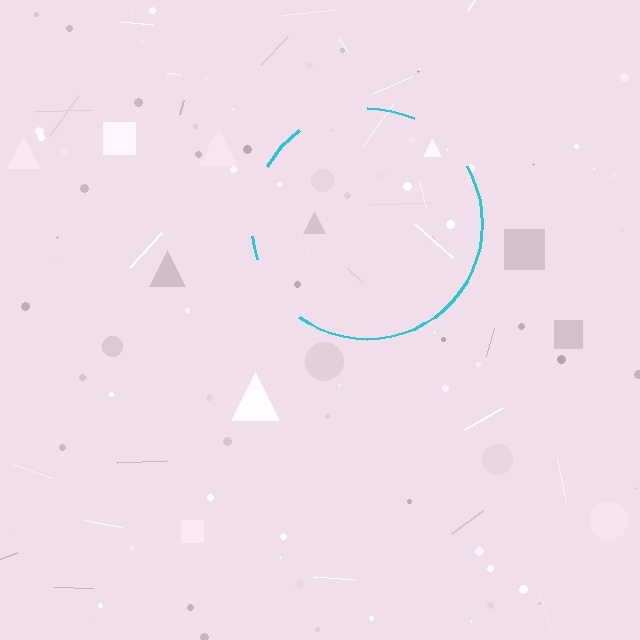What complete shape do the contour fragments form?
The contour fragments form a circle.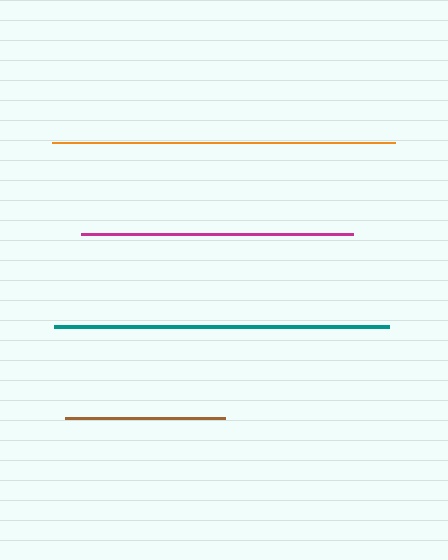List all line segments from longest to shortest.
From longest to shortest: orange, teal, magenta, brown.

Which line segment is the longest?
The orange line is the longest at approximately 343 pixels.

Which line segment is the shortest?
The brown line is the shortest at approximately 160 pixels.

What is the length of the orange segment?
The orange segment is approximately 343 pixels long.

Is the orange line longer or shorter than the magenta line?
The orange line is longer than the magenta line.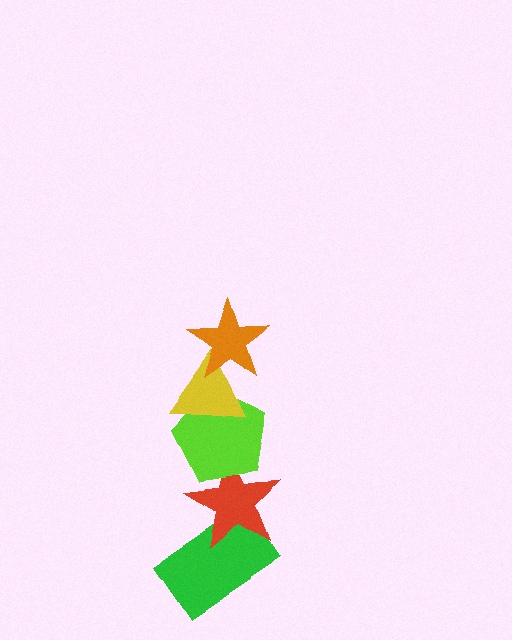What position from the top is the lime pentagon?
The lime pentagon is 3rd from the top.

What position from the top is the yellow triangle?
The yellow triangle is 2nd from the top.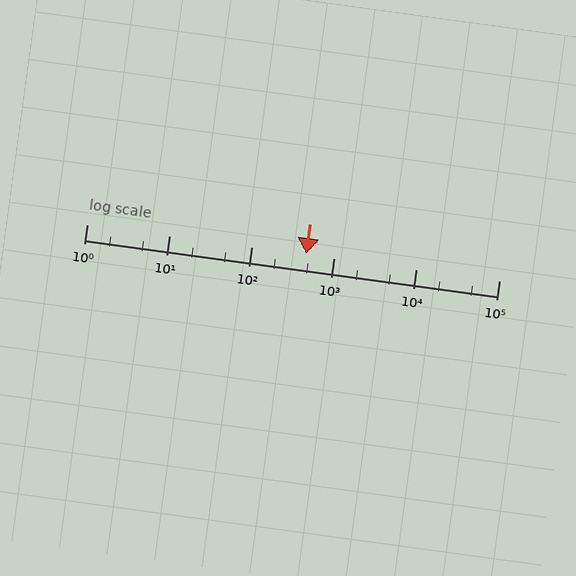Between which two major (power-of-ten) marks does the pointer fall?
The pointer is between 100 and 1000.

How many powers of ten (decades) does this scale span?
The scale spans 5 decades, from 1 to 100000.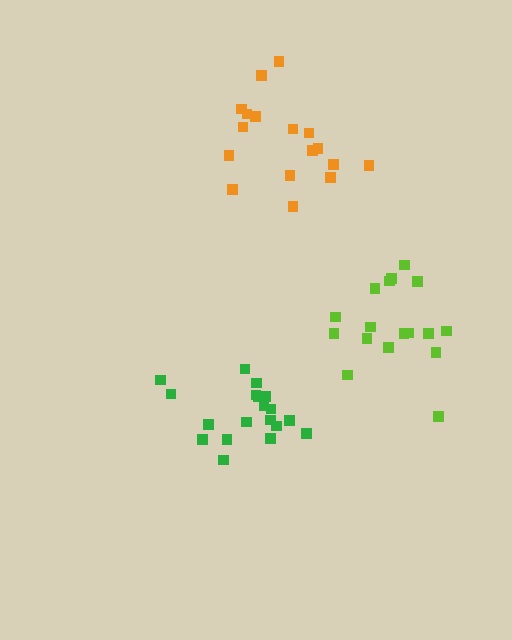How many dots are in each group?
Group 1: 19 dots, Group 2: 17 dots, Group 3: 17 dots (53 total).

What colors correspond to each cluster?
The clusters are colored: green, orange, lime.